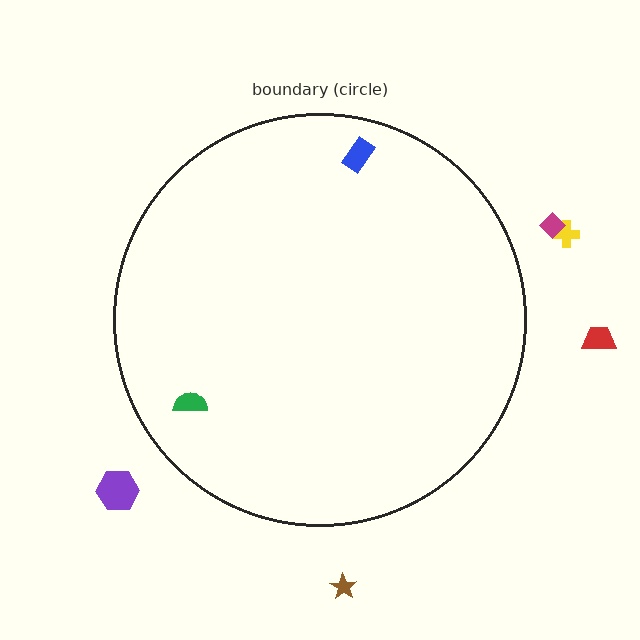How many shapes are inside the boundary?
2 inside, 5 outside.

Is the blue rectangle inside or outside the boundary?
Inside.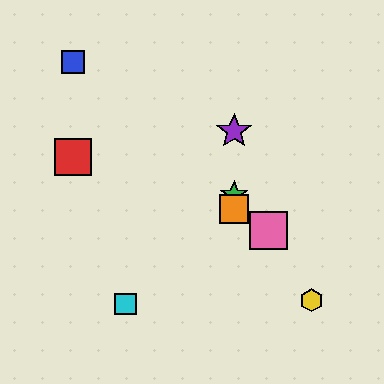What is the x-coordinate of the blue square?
The blue square is at x≈73.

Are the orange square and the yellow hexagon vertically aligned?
No, the orange square is at x≈234 and the yellow hexagon is at x≈312.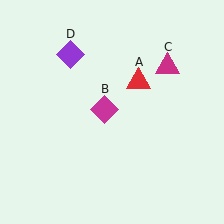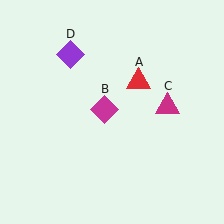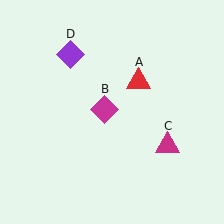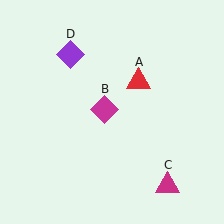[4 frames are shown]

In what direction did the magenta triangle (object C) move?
The magenta triangle (object C) moved down.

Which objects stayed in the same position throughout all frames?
Red triangle (object A) and magenta diamond (object B) and purple diamond (object D) remained stationary.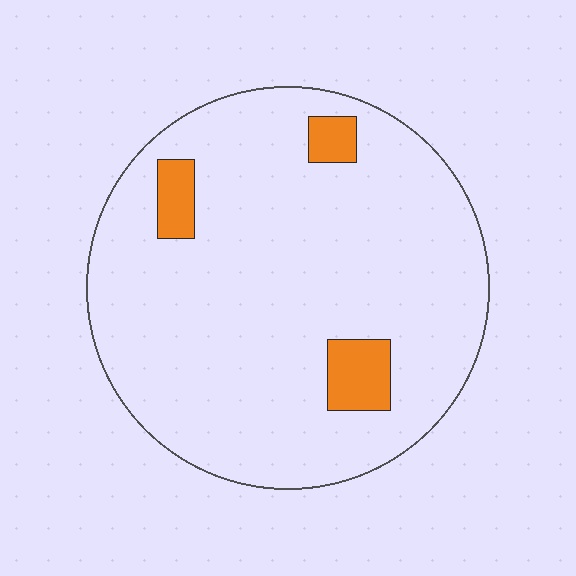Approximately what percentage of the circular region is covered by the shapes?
Approximately 10%.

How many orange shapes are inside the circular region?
3.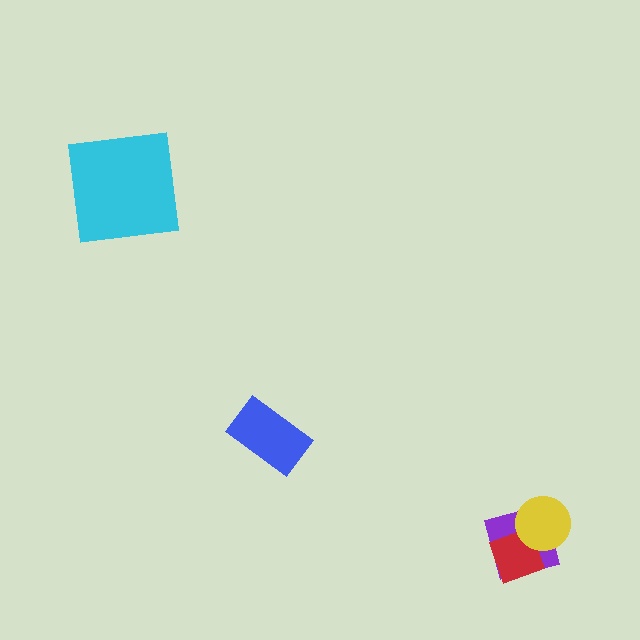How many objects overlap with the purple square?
2 objects overlap with the purple square.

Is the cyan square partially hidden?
No, no other shape covers it.